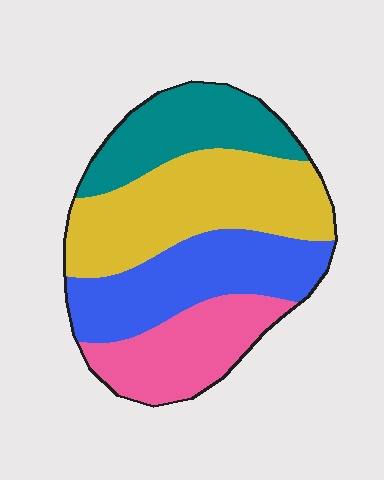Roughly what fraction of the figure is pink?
Pink takes up about one fifth (1/5) of the figure.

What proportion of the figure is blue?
Blue takes up between a sixth and a third of the figure.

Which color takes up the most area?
Yellow, at roughly 35%.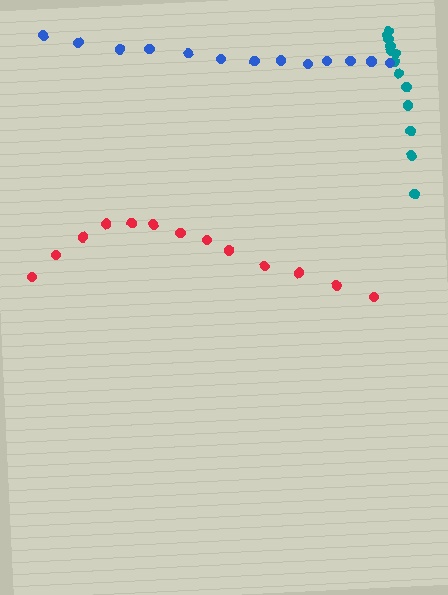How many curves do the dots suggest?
There are 3 distinct paths.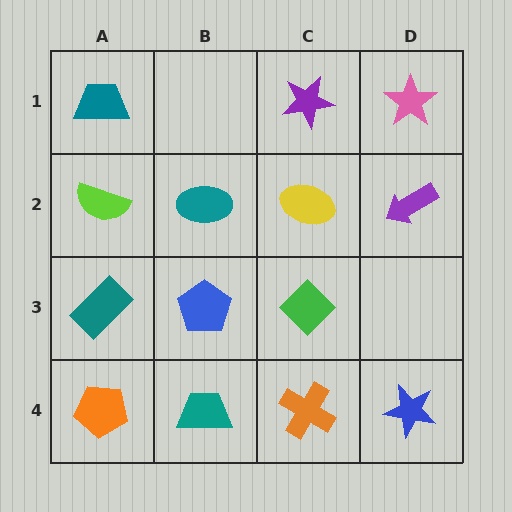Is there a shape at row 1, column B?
No, that cell is empty.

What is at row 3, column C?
A green diamond.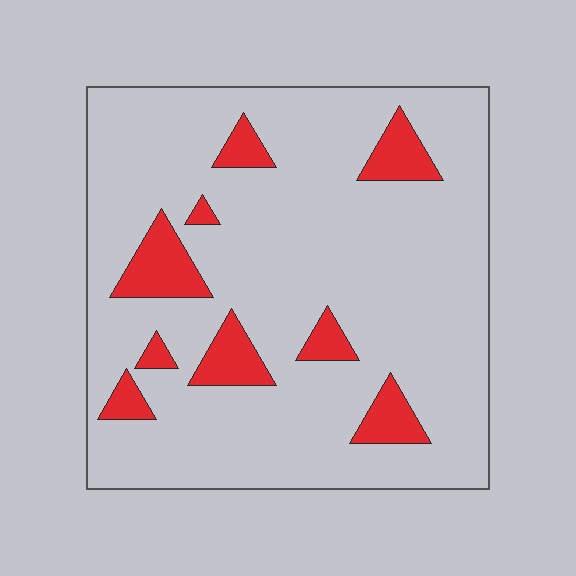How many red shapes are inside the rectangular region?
9.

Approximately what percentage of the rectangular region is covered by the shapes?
Approximately 15%.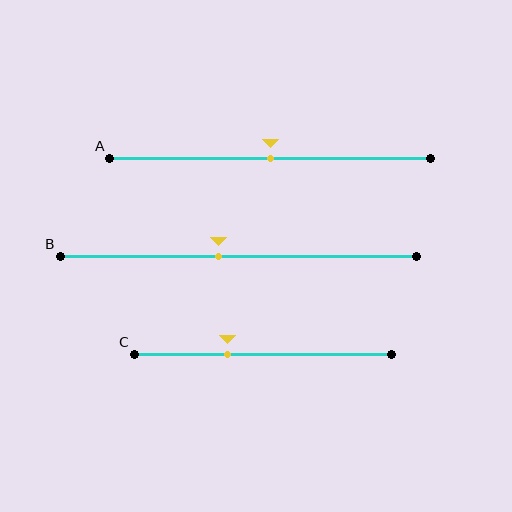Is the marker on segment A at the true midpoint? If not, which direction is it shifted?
Yes, the marker on segment A is at the true midpoint.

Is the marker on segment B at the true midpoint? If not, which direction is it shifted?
No, the marker on segment B is shifted to the left by about 6% of the segment length.